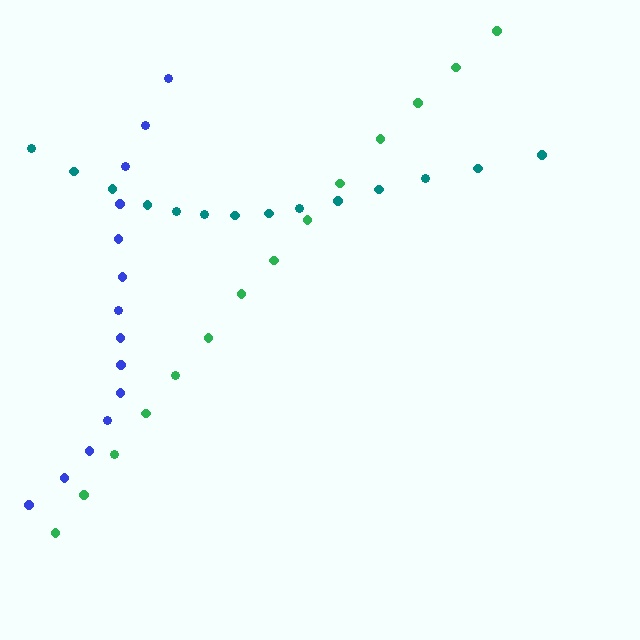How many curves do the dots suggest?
There are 3 distinct paths.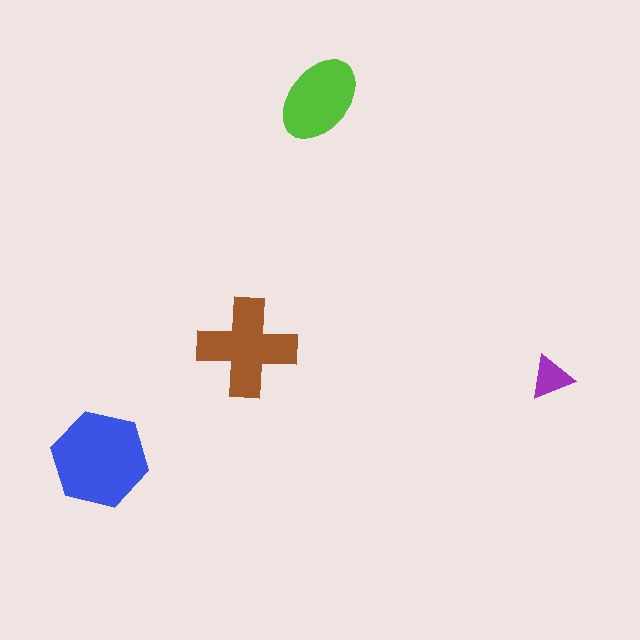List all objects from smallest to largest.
The purple triangle, the lime ellipse, the brown cross, the blue hexagon.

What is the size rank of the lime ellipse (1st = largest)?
3rd.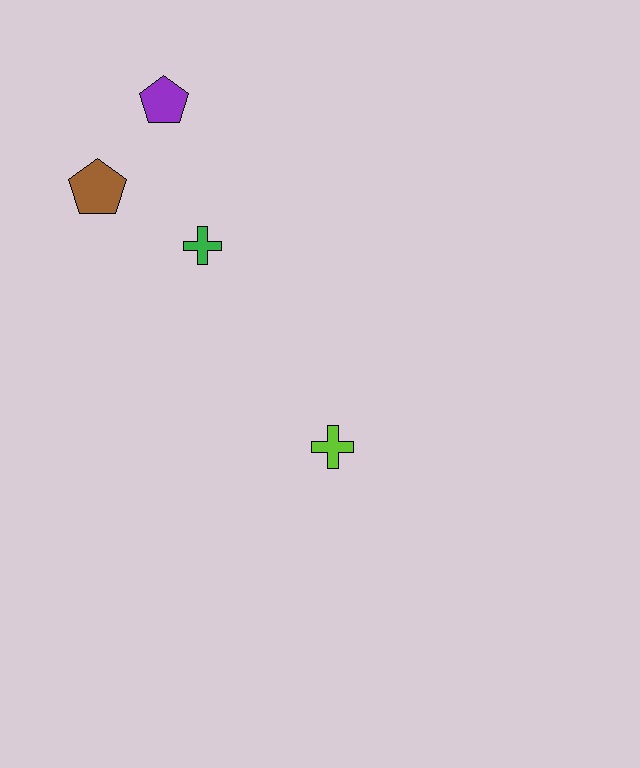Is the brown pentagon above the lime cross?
Yes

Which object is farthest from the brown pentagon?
The lime cross is farthest from the brown pentagon.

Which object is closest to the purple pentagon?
The brown pentagon is closest to the purple pentagon.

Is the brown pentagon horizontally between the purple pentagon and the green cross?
No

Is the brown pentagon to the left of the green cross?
Yes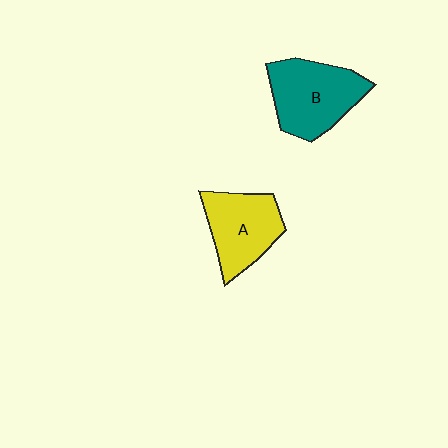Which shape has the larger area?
Shape B (teal).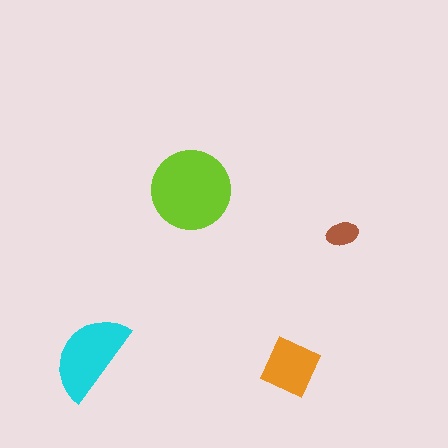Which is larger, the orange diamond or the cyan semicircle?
The cyan semicircle.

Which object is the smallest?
The brown ellipse.